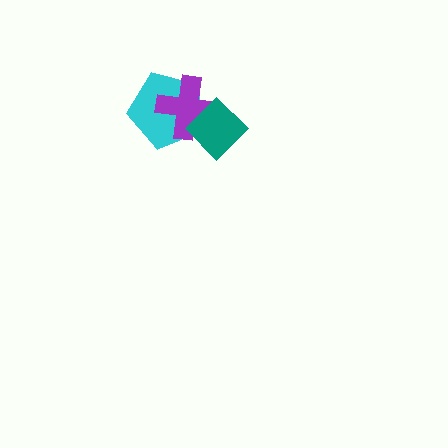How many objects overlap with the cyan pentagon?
2 objects overlap with the cyan pentagon.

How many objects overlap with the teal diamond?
2 objects overlap with the teal diamond.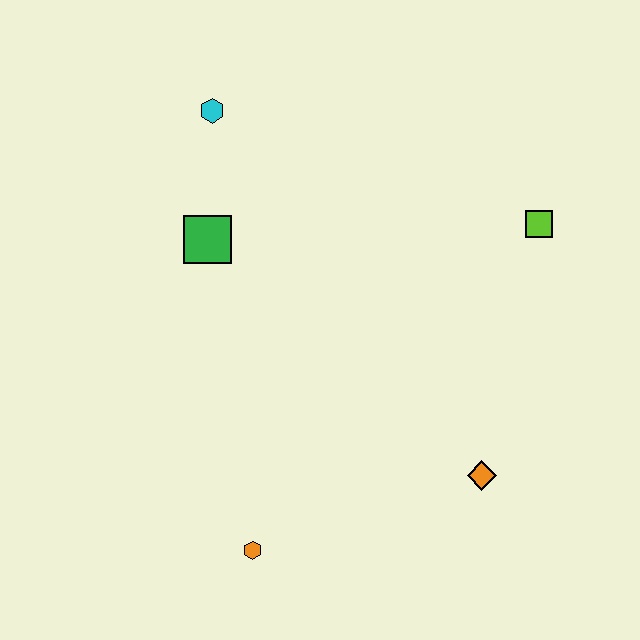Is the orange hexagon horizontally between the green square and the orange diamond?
Yes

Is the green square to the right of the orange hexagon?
No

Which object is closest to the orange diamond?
The orange hexagon is closest to the orange diamond.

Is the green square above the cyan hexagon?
No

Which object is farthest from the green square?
The orange diamond is farthest from the green square.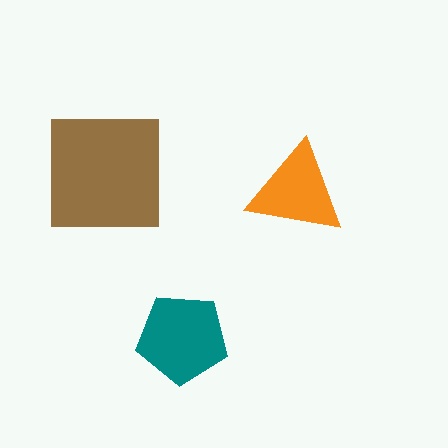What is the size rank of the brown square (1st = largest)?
1st.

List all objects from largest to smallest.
The brown square, the teal pentagon, the orange triangle.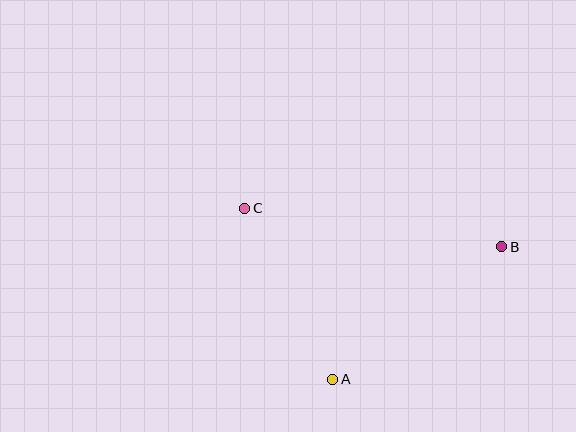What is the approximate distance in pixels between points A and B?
The distance between A and B is approximately 215 pixels.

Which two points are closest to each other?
Points A and C are closest to each other.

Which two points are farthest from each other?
Points B and C are farthest from each other.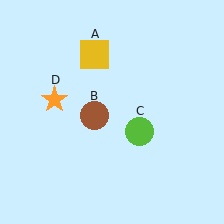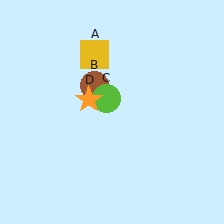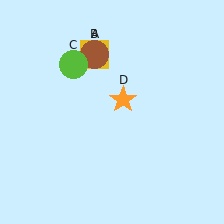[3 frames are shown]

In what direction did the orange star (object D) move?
The orange star (object D) moved right.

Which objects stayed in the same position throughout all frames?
Yellow square (object A) remained stationary.